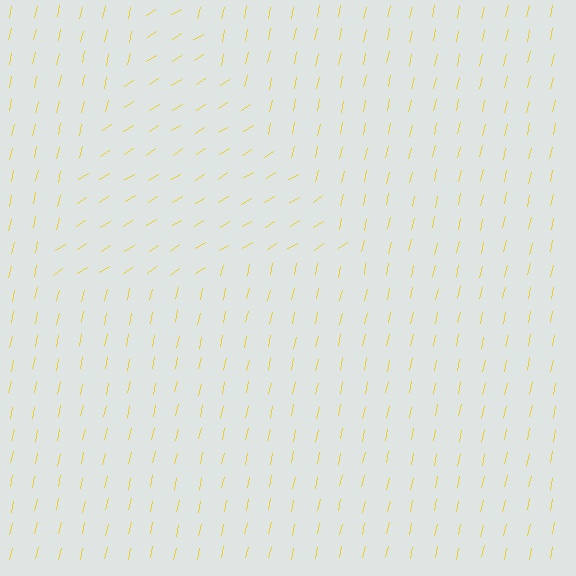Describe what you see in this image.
The image is filled with small yellow line segments. A triangle region in the image has lines oriented differently from the surrounding lines, creating a visible texture boundary.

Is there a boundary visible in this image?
Yes, there is a texture boundary formed by a change in line orientation.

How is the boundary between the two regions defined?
The boundary is defined purely by a change in line orientation (approximately 45 degrees difference). All lines are the same color and thickness.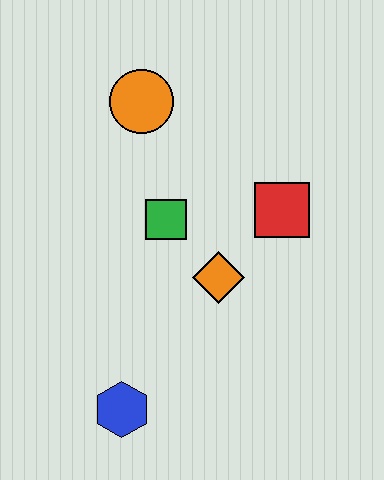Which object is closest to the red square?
The orange diamond is closest to the red square.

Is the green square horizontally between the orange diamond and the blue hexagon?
Yes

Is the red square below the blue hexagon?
No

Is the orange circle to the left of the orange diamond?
Yes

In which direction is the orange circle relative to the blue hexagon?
The orange circle is above the blue hexagon.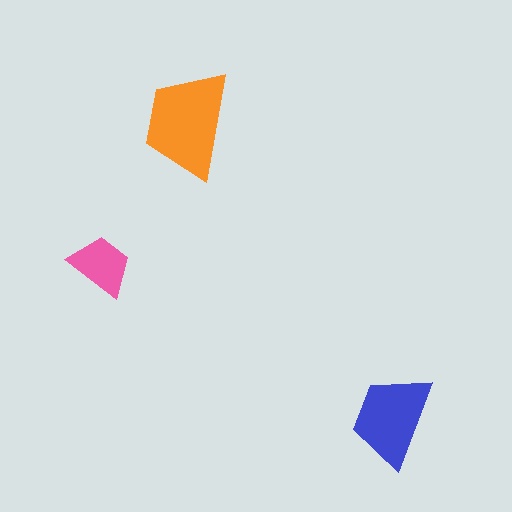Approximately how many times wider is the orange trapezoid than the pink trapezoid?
About 1.5 times wider.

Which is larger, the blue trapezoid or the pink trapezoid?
The blue one.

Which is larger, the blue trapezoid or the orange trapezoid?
The orange one.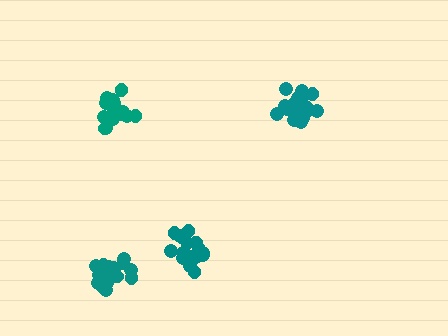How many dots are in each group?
Group 1: 17 dots, Group 2: 20 dots, Group 3: 19 dots, Group 4: 20 dots (76 total).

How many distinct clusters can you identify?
There are 4 distinct clusters.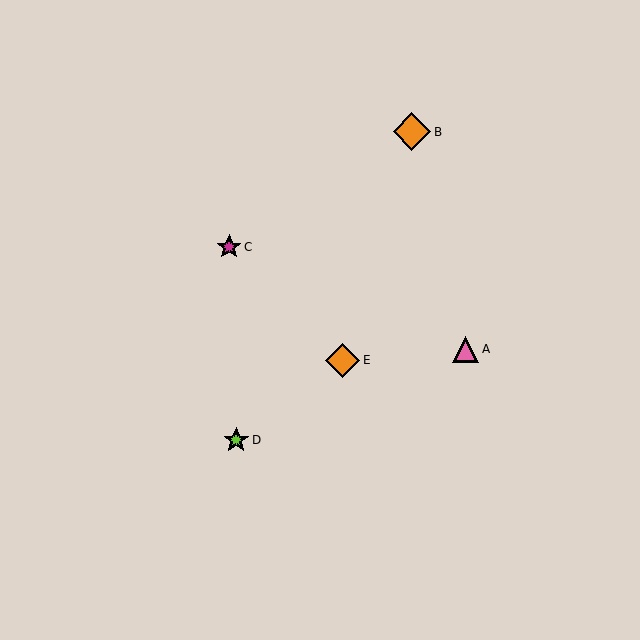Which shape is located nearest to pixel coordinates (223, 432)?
The lime star (labeled D) at (236, 440) is nearest to that location.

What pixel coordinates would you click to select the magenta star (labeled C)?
Click at (229, 247) to select the magenta star C.